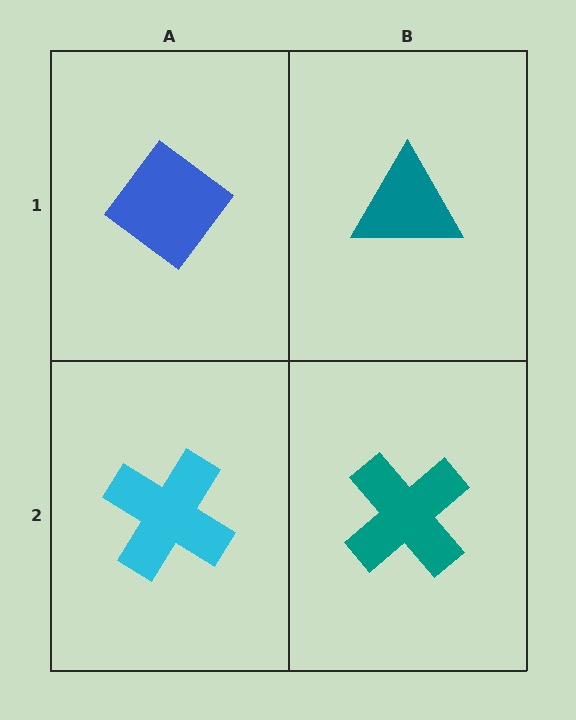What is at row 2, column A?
A cyan cross.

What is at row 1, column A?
A blue diamond.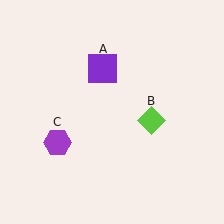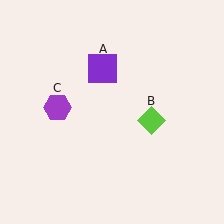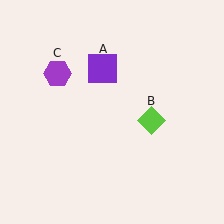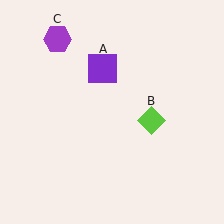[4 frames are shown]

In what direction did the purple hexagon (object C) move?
The purple hexagon (object C) moved up.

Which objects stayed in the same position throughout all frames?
Purple square (object A) and lime diamond (object B) remained stationary.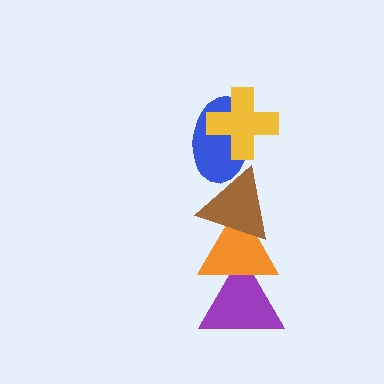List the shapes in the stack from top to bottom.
From top to bottom: the yellow cross, the blue ellipse, the brown triangle, the orange triangle, the purple triangle.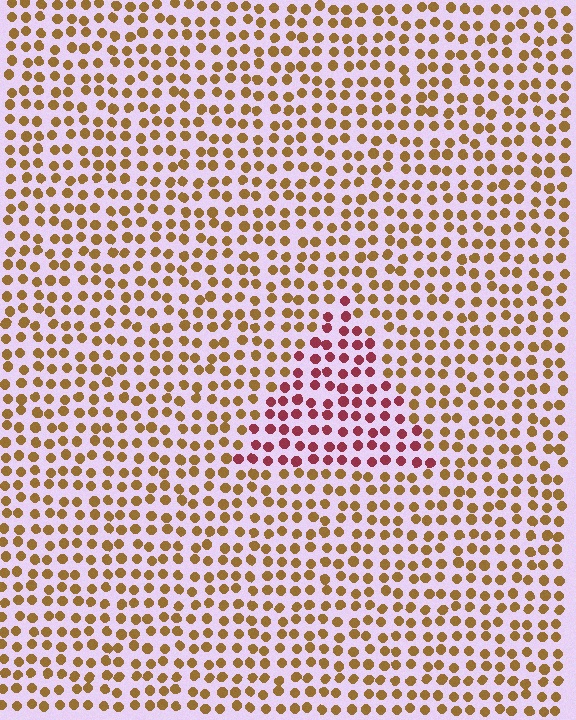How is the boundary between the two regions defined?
The boundary is defined purely by a slight shift in hue (about 51 degrees). Spacing, size, and orientation are identical on both sides.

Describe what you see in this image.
The image is filled with small brown elements in a uniform arrangement. A triangle-shaped region is visible where the elements are tinted to a slightly different hue, forming a subtle color boundary.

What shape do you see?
I see a triangle.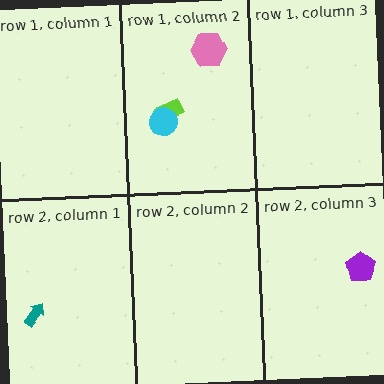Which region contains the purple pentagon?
The row 2, column 3 region.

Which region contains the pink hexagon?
The row 1, column 2 region.